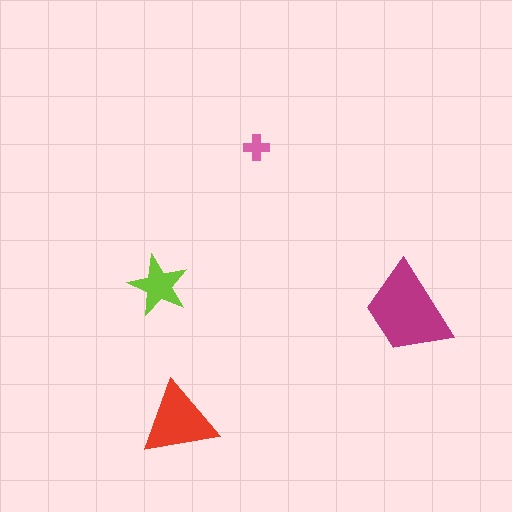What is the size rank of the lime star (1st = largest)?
3rd.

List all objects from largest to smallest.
The magenta trapezoid, the red triangle, the lime star, the pink cross.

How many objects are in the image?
There are 4 objects in the image.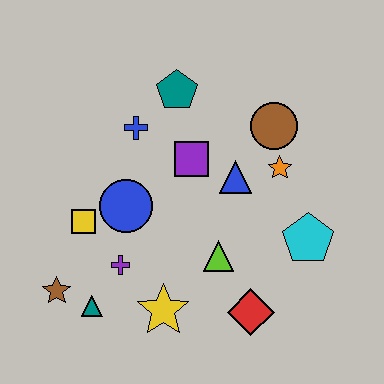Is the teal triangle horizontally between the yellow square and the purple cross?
Yes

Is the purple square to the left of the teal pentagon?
No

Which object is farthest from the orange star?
The brown star is farthest from the orange star.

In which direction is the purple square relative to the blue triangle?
The purple square is to the left of the blue triangle.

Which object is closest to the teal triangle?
The brown star is closest to the teal triangle.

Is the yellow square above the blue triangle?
No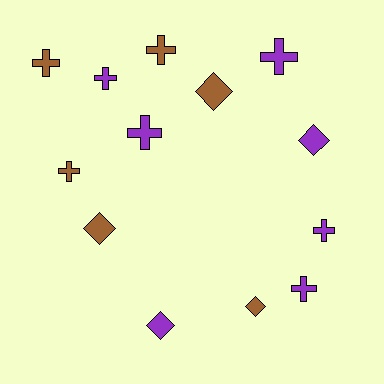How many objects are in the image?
There are 13 objects.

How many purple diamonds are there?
There are 2 purple diamonds.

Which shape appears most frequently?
Cross, with 8 objects.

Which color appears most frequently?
Purple, with 7 objects.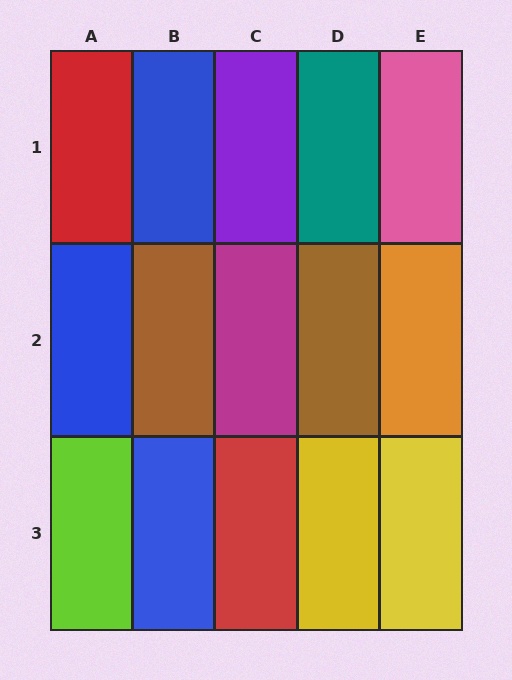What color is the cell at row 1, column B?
Blue.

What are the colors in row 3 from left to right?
Lime, blue, red, yellow, yellow.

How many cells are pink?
1 cell is pink.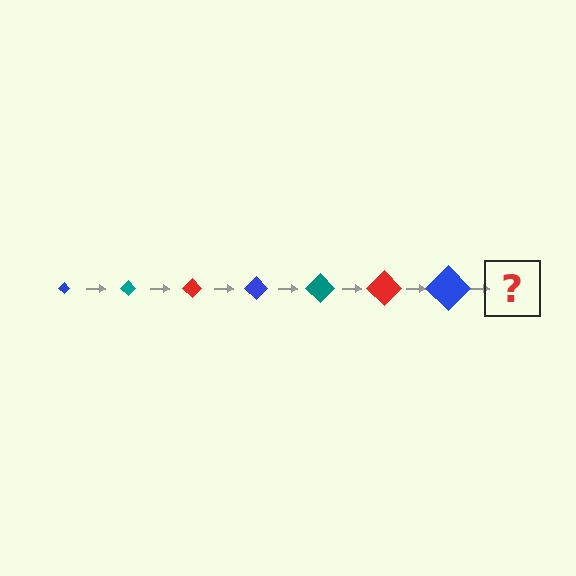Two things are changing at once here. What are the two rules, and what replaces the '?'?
The two rules are that the diamond grows larger each step and the color cycles through blue, teal, and red. The '?' should be a teal diamond, larger than the previous one.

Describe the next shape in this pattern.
It should be a teal diamond, larger than the previous one.